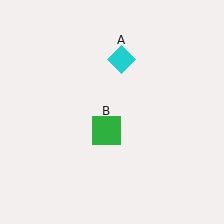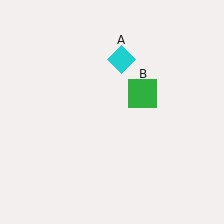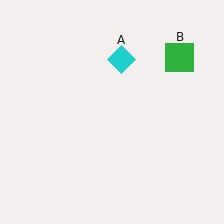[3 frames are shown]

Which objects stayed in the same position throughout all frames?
Cyan diamond (object A) remained stationary.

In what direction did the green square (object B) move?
The green square (object B) moved up and to the right.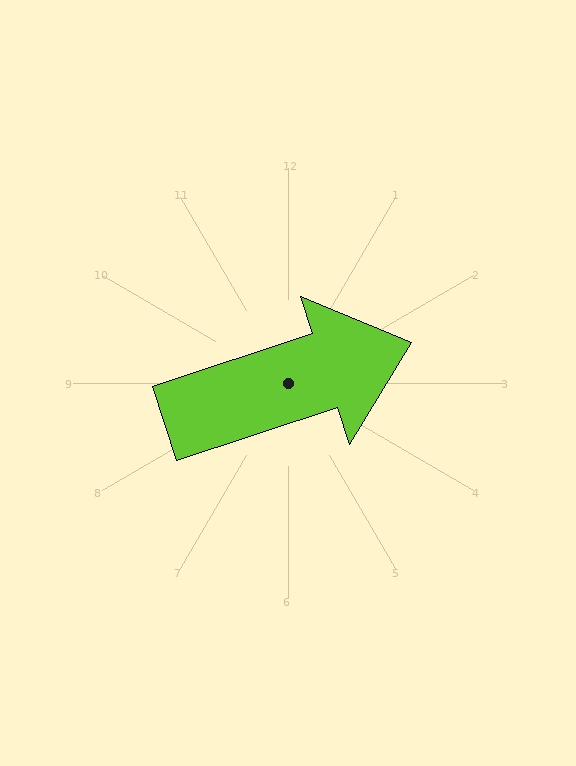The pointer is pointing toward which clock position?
Roughly 2 o'clock.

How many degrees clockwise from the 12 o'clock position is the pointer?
Approximately 72 degrees.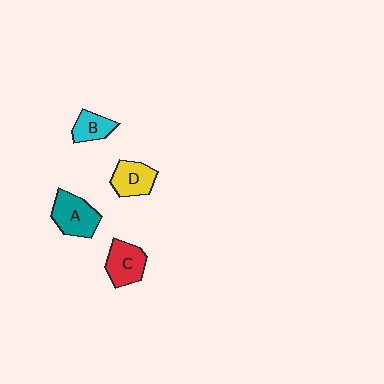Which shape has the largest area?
Shape A (teal).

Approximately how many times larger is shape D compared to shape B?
Approximately 1.3 times.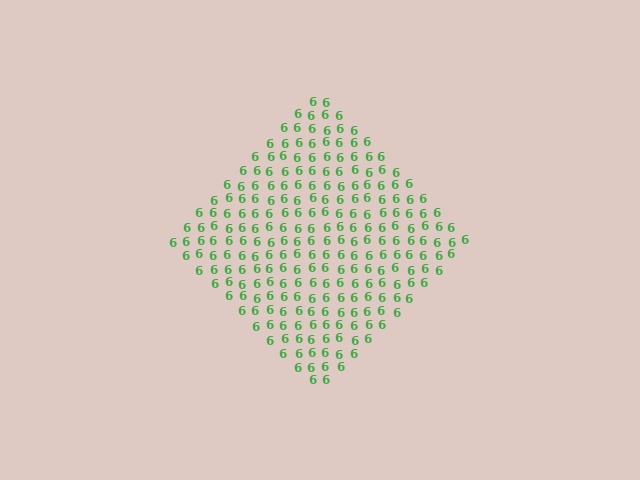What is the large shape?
The large shape is a diamond.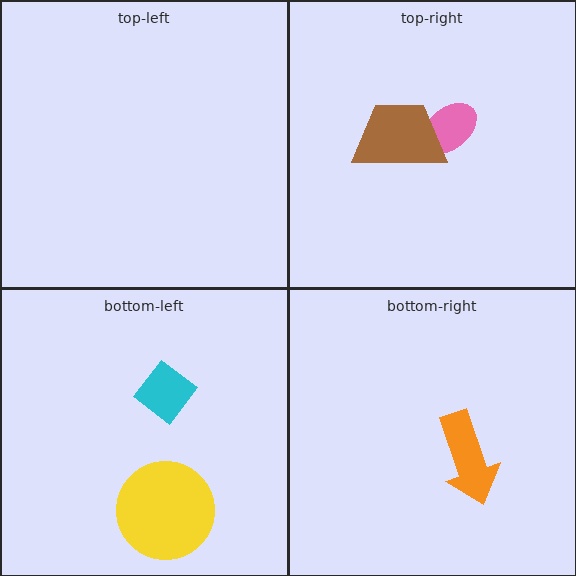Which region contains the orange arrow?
The bottom-right region.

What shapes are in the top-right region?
The pink ellipse, the brown trapezoid.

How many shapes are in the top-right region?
2.